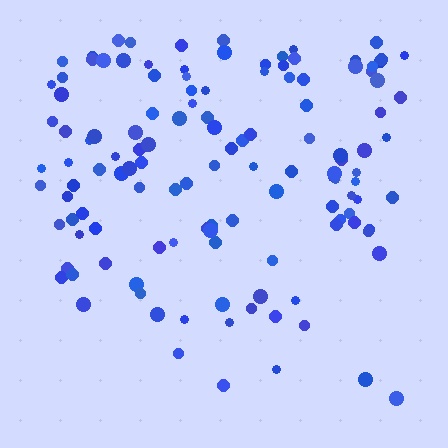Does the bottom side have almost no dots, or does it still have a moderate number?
Still a moderate number, just noticeably fewer than the top.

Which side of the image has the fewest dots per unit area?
The bottom.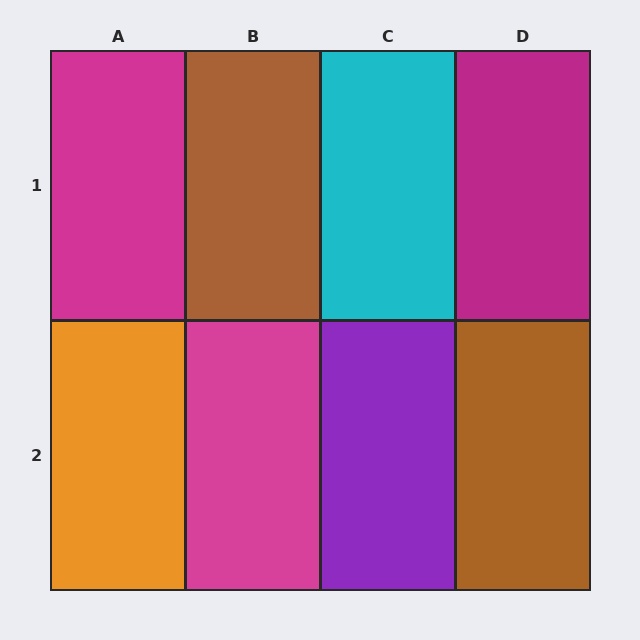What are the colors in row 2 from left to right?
Orange, magenta, purple, brown.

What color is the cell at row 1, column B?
Brown.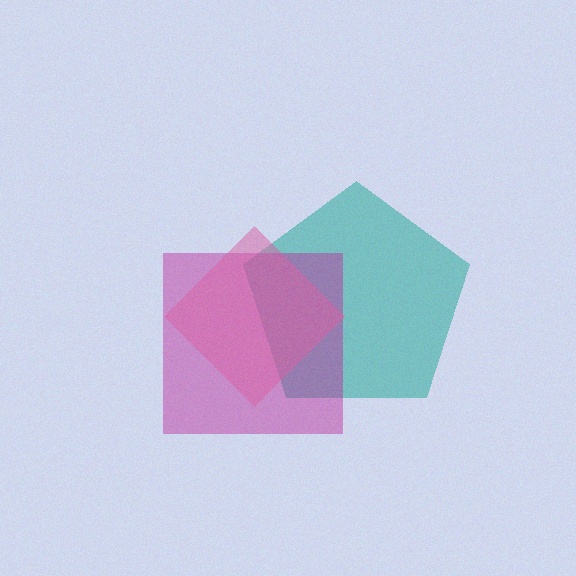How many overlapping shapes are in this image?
There are 3 overlapping shapes in the image.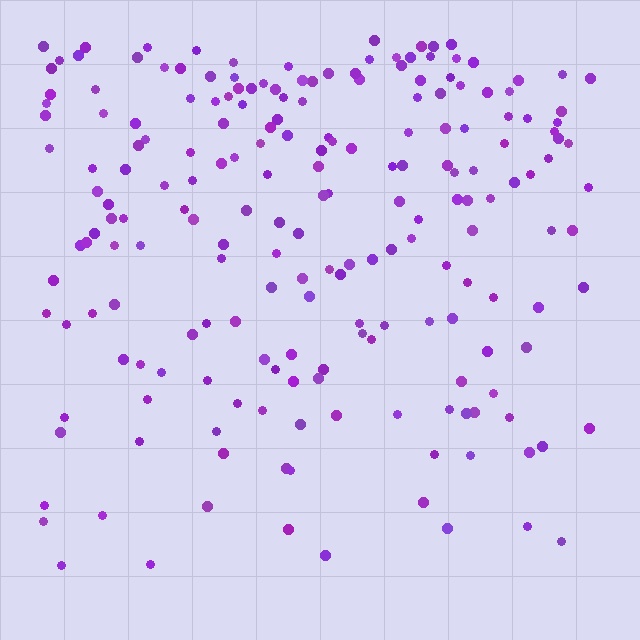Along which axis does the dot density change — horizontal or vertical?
Vertical.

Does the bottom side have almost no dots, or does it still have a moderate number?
Still a moderate number, just noticeably fewer than the top.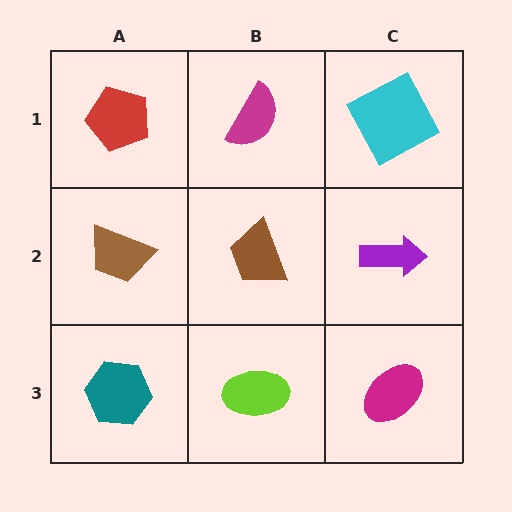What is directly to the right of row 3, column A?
A lime ellipse.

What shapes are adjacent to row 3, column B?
A brown trapezoid (row 2, column B), a teal hexagon (row 3, column A), a magenta ellipse (row 3, column C).